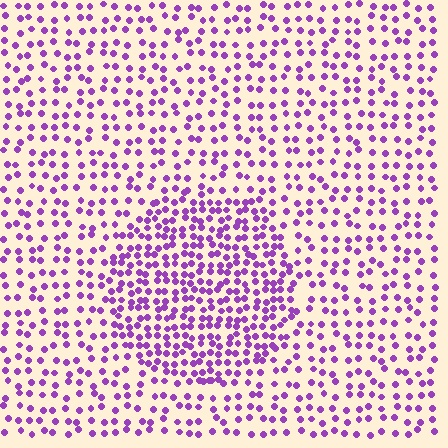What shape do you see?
I see a circle.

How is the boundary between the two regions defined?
The boundary is defined by a change in element density (approximately 1.8x ratio). All elements are the same color, size, and shape.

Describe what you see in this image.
The image contains small purple elements arranged at two different densities. A circle-shaped region is visible where the elements are more densely packed than the surrounding area.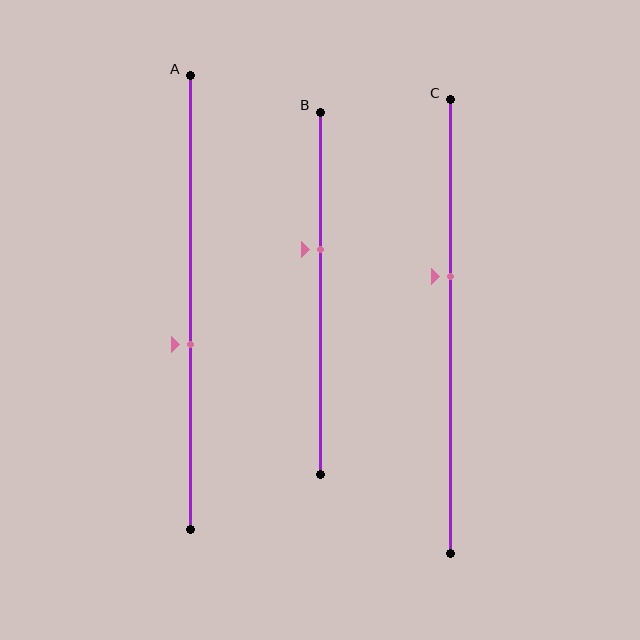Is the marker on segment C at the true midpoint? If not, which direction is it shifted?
No, the marker on segment C is shifted upward by about 11% of the segment length.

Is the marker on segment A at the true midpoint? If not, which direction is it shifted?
No, the marker on segment A is shifted downward by about 9% of the segment length.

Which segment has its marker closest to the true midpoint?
Segment A has its marker closest to the true midpoint.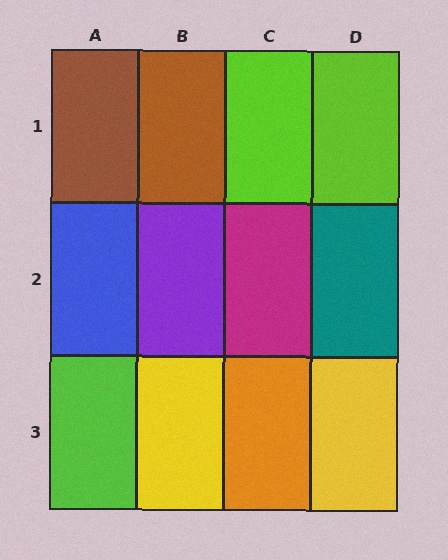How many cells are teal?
1 cell is teal.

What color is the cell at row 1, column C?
Lime.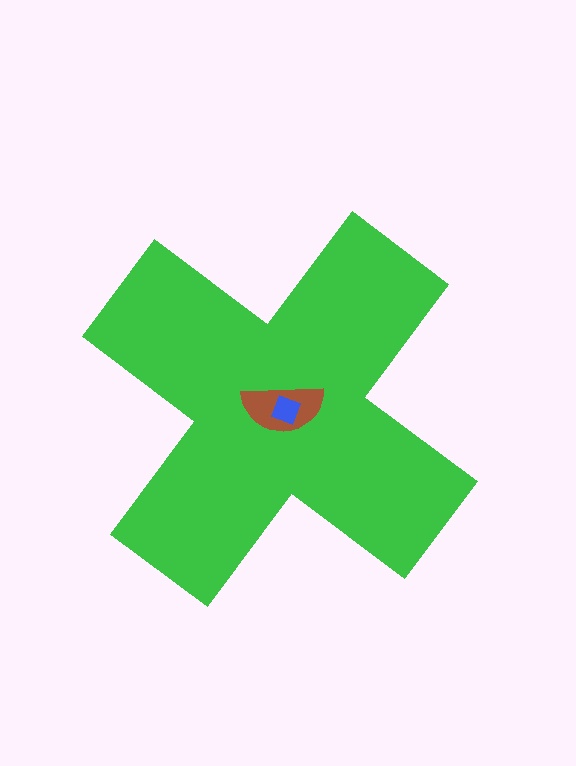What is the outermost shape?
The green cross.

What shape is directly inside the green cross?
The brown semicircle.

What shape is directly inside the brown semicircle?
The blue square.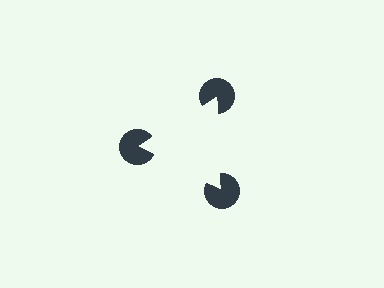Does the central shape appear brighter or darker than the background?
It typically appears slightly brighter than the background, even though no actual brightness change is drawn.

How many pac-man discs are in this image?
There are 3 — one at each vertex of the illusory triangle.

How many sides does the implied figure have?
3 sides.